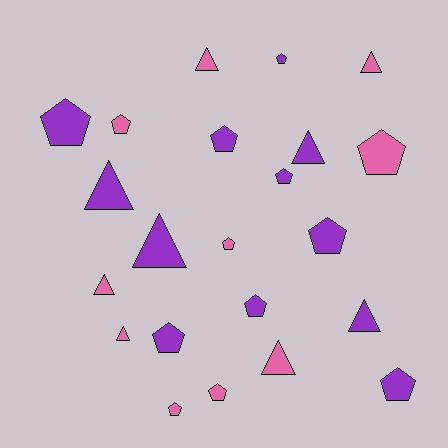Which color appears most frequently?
Purple, with 12 objects.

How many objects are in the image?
There are 22 objects.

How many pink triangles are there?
There are 5 pink triangles.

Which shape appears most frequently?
Pentagon, with 13 objects.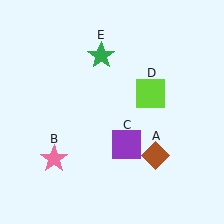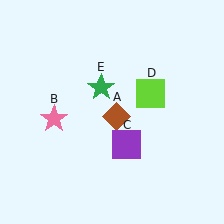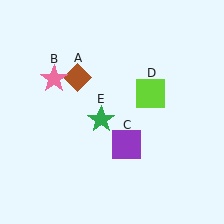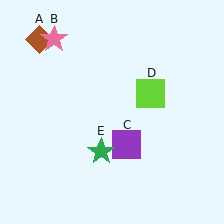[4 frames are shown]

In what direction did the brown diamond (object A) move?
The brown diamond (object A) moved up and to the left.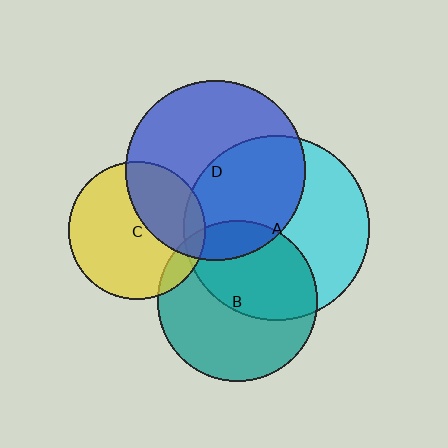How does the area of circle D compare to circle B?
Approximately 1.3 times.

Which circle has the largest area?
Circle A (cyan).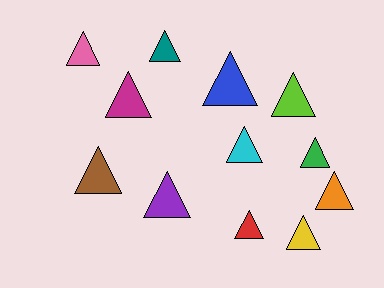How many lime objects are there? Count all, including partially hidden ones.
There is 1 lime object.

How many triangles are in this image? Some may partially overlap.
There are 12 triangles.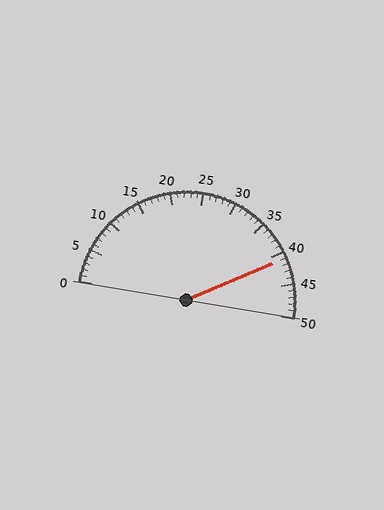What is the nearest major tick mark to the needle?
The nearest major tick mark is 40.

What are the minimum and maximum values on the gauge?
The gauge ranges from 0 to 50.